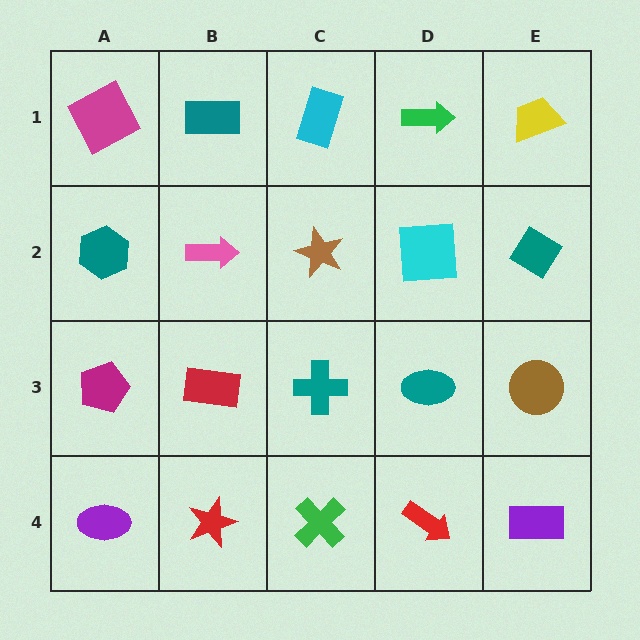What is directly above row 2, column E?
A yellow trapezoid.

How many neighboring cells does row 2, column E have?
3.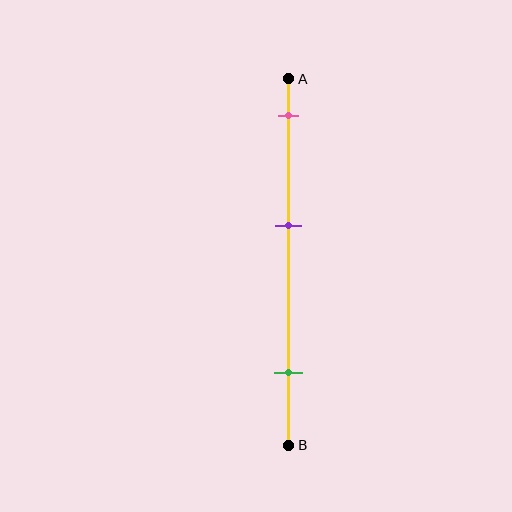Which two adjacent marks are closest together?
The pink and purple marks are the closest adjacent pair.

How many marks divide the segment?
There are 3 marks dividing the segment.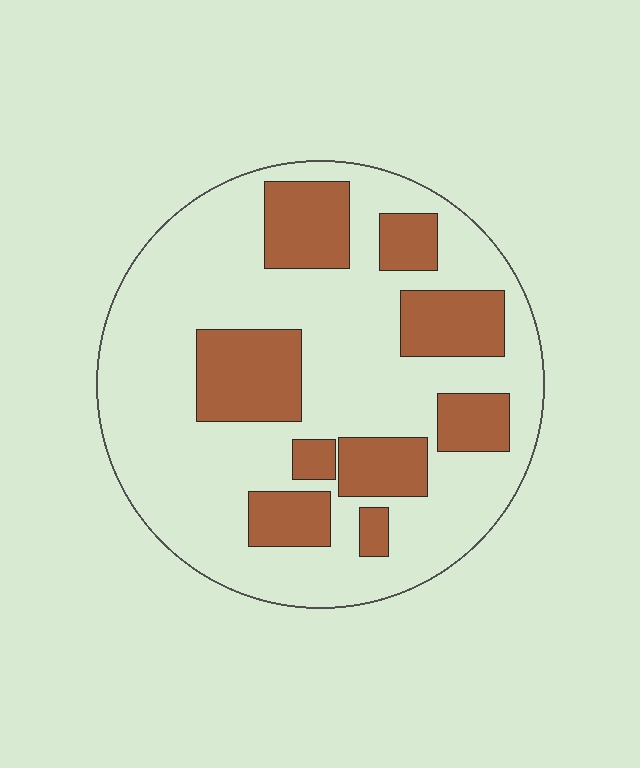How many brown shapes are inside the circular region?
9.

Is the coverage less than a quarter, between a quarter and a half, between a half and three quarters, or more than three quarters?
Between a quarter and a half.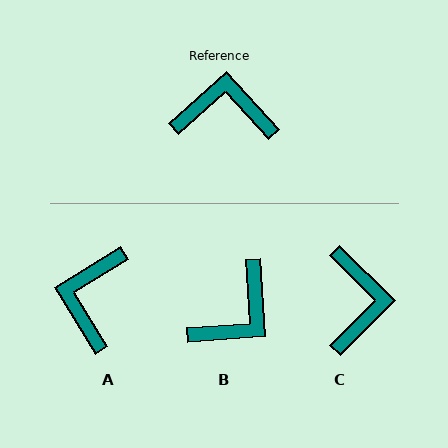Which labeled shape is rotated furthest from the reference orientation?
B, about 128 degrees away.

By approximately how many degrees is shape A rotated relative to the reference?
Approximately 80 degrees counter-clockwise.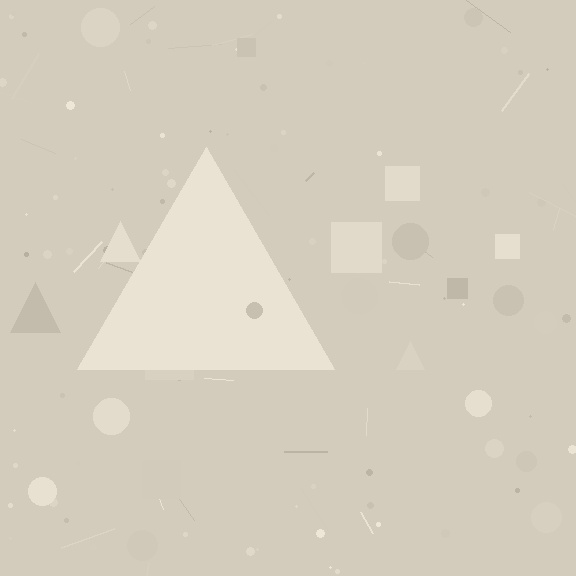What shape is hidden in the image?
A triangle is hidden in the image.